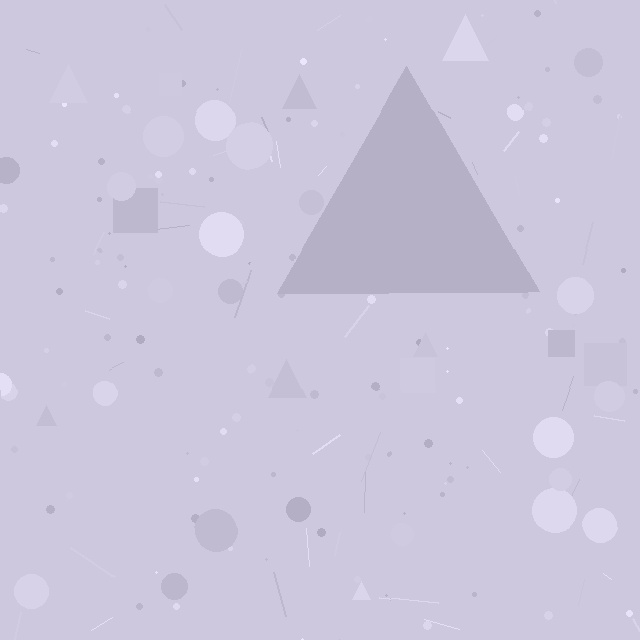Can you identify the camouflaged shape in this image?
The camouflaged shape is a triangle.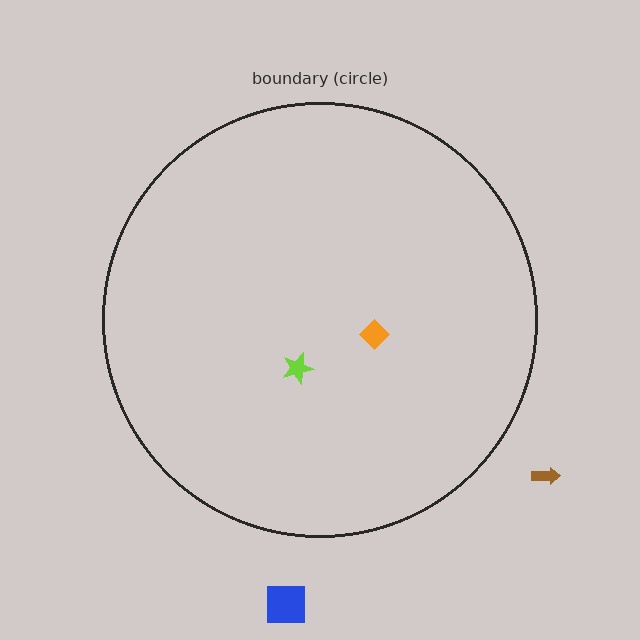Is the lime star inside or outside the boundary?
Inside.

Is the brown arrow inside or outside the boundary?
Outside.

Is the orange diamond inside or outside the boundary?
Inside.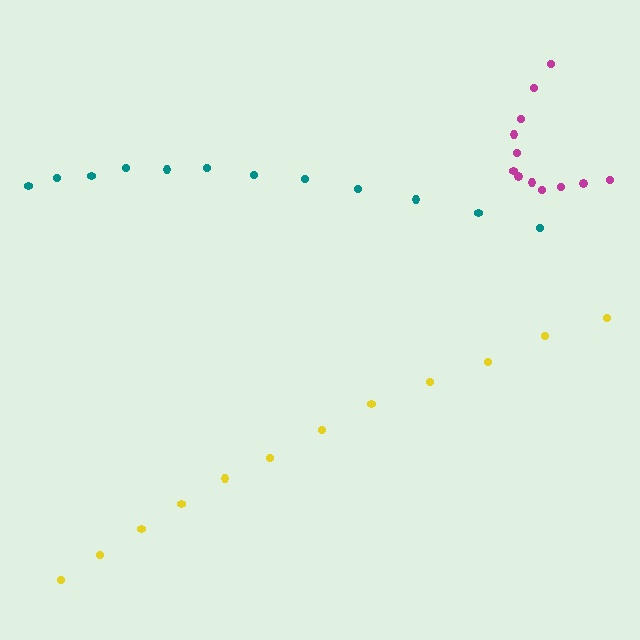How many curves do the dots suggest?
There are 3 distinct paths.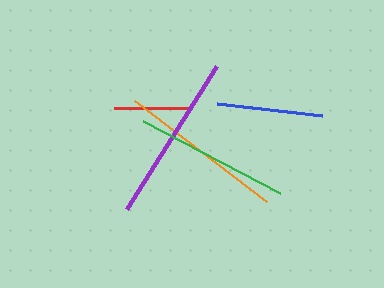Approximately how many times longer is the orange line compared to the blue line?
The orange line is approximately 1.6 times the length of the blue line.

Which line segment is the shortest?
The red line is the shortest at approximately 75 pixels.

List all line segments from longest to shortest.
From longest to shortest: purple, orange, green, blue, red.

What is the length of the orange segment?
The orange segment is approximately 167 pixels long.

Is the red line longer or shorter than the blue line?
The blue line is longer than the red line.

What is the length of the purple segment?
The purple segment is approximately 170 pixels long.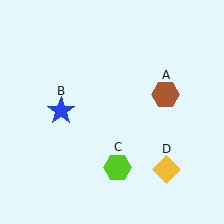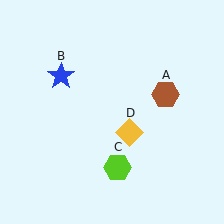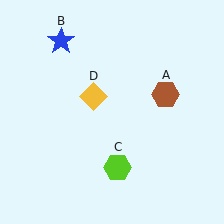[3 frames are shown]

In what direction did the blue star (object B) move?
The blue star (object B) moved up.